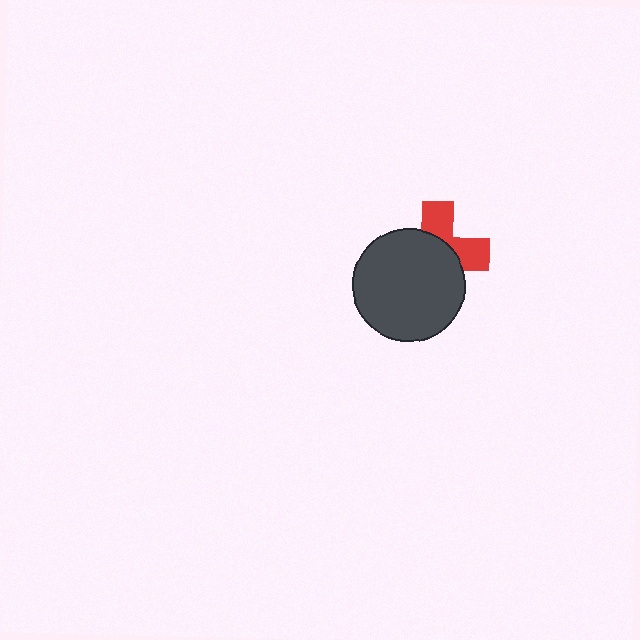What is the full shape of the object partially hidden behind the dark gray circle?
The partially hidden object is a red cross.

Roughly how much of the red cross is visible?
A small part of it is visible (roughly 39%).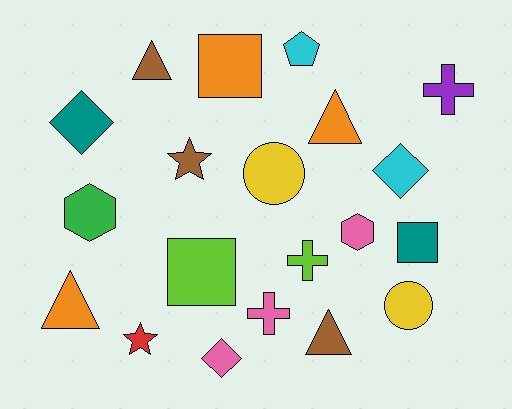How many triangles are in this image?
There are 4 triangles.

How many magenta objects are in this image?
There are no magenta objects.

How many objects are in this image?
There are 20 objects.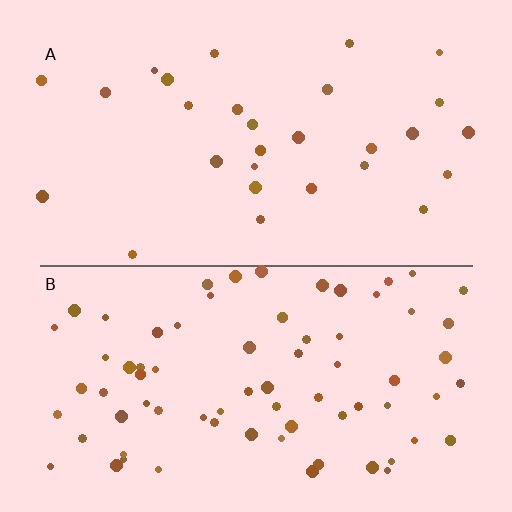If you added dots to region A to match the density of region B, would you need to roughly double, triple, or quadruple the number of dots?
Approximately triple.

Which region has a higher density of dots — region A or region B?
B (the bottom).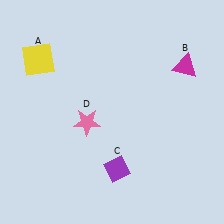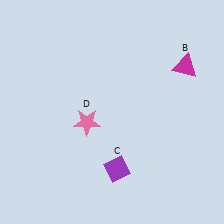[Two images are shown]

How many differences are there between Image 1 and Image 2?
There is 1 difference between the two images.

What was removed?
The yellow square (A) was removed in Image 2.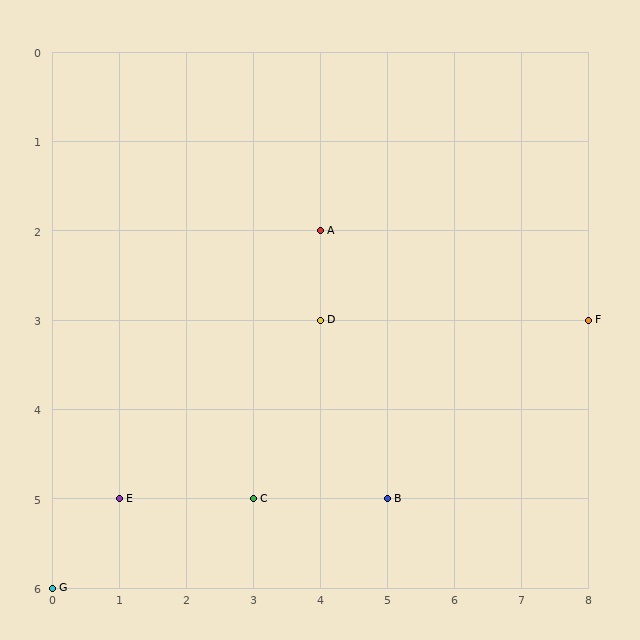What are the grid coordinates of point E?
Point E is at grid coordinates (1, 5).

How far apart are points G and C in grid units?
Points G and C are 3 columns and 1 row apart (about 3.2 grid units diagonally).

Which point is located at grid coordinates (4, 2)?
Point A is at (4, 2).